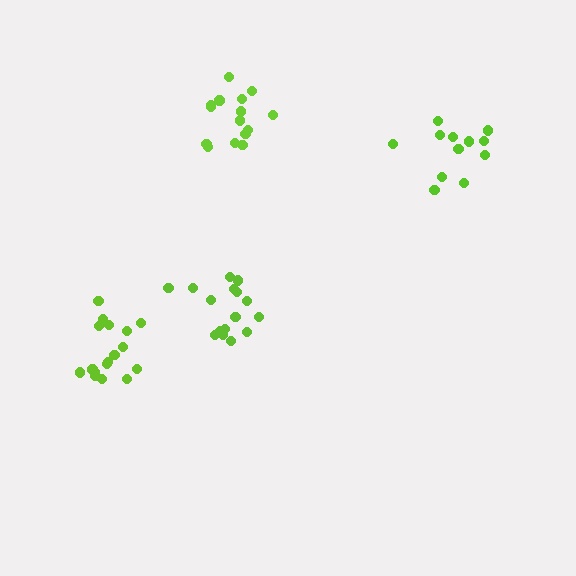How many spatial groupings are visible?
There are 4 spatial groupings.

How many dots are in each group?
Group 1: 16 dots, Group 2: 12 dots, Group 3: 17 dots, Group 4: 15 dots (60 total).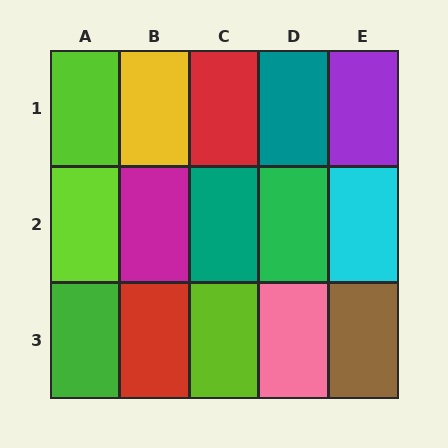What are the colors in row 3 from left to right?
Green, red, lime, pink, brown.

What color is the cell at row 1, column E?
Purple.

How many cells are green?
2 cells are green.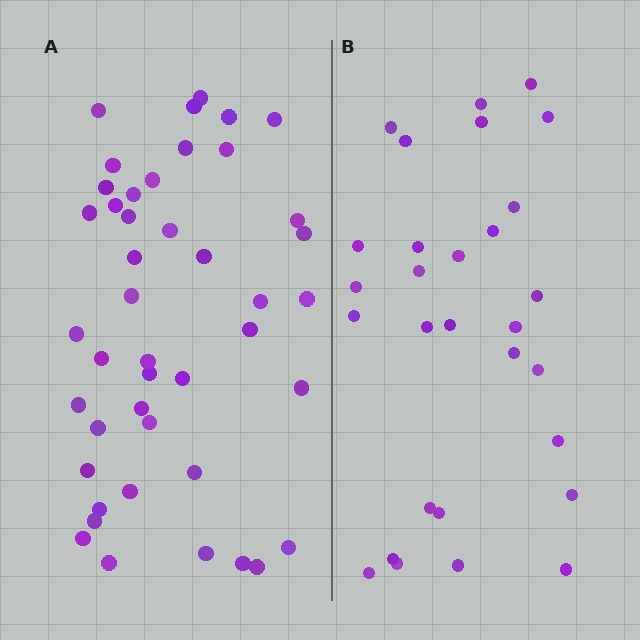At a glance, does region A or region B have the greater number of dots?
Region A (the left region) has more dots.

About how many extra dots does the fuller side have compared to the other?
Region A has approximately 15 more dots than region B.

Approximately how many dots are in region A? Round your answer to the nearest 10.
About 40 dots. (The exact count is 44, which rounds to 40.)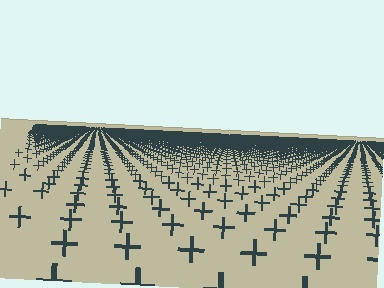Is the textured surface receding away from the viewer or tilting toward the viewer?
The surface is receding away from the viewer. Texture elements get smaller and denser toward the top.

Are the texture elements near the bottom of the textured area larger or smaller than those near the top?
Larger. Near the bottom, elements are closer to the viewer and appear at a bigger on-screen size.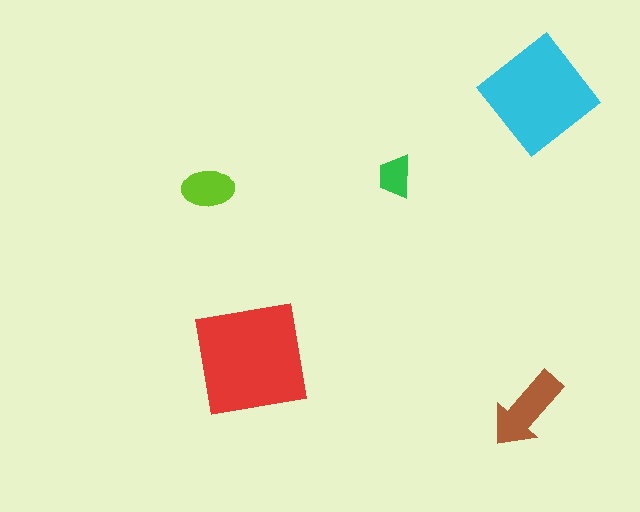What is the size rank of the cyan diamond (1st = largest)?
2nd.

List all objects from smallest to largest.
The green trapezoid, the lime ellipse, the brown arrow, the cyan diamond, the red square.